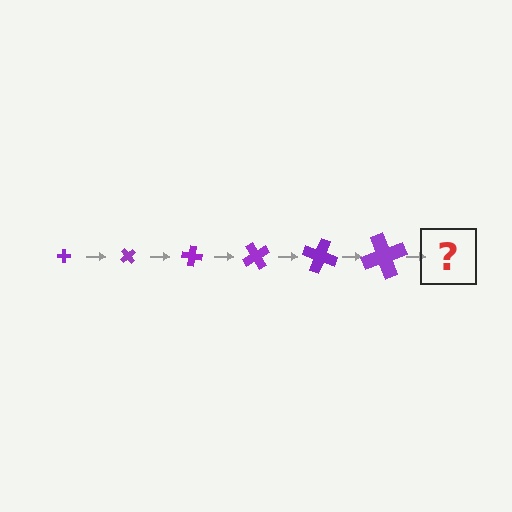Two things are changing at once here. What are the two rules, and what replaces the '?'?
The two rules are that the cross grows larger each step and it rotates 50 degrees each step. The '?' should be a cross, larger than the previous one and rotated 300 degrees from the start.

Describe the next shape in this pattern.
It should be a cross, larger than the previous one and rotated 300 degrees from the start.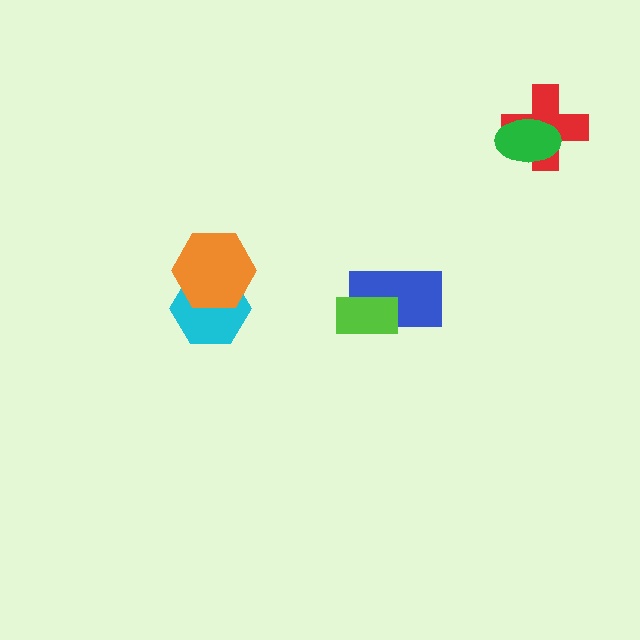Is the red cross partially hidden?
Yes, it is partially covered by another shape.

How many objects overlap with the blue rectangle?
1 object overlaps with the blue rectangle.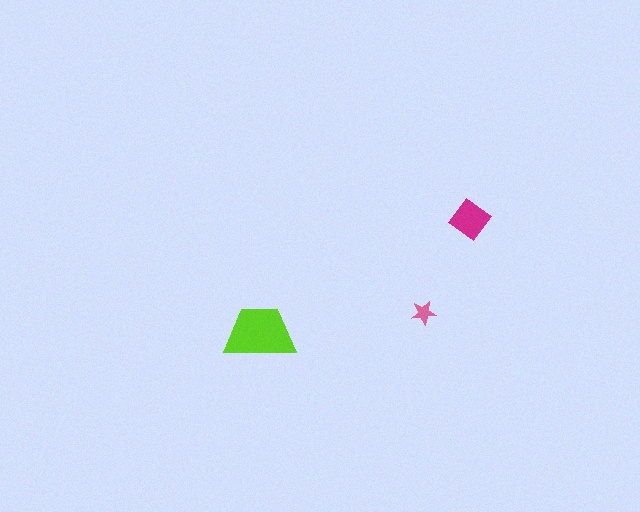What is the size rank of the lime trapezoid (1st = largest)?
1st.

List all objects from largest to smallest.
The lime trapezoid, the magenta diamond, the pink star.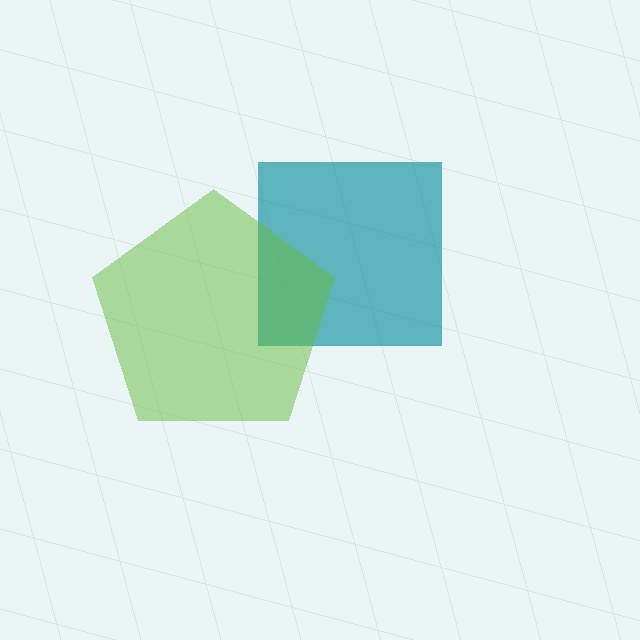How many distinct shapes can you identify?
There are 2 distinct shapes: a teal square, a lime pentagon.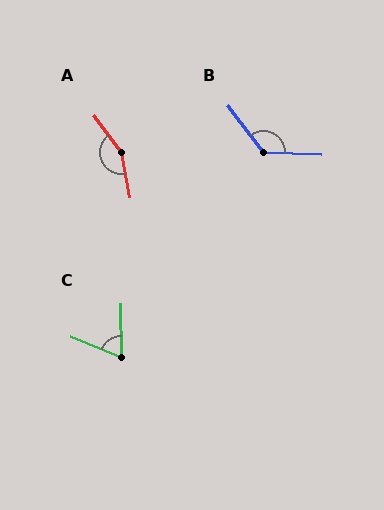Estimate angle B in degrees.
Approximately 130 degrees.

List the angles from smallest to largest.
C (67°), B (130°), A (154°).